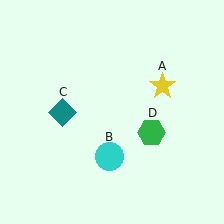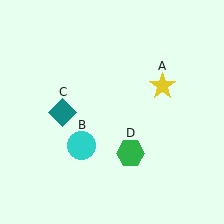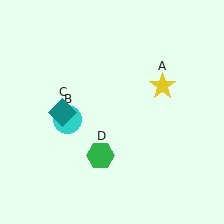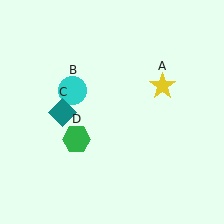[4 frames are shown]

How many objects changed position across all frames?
2 objects changed position: cyan circle (object B), green hexagon (object D).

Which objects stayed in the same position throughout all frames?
Yellow star (object A) and teal diamond (object C) remained stationary.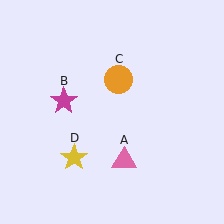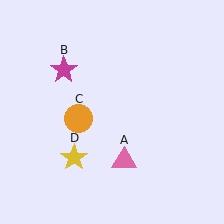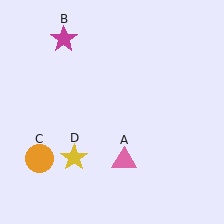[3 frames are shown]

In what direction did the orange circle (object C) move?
The orange circle (object C) moved down and to the left.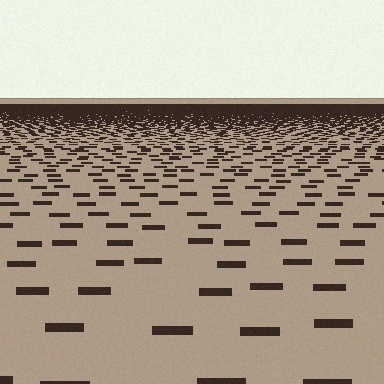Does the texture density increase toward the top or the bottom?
Density increases toward the top.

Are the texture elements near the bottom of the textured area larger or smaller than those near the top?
Larger. Near the bottom, elements are closer to the viewer and appear at a bigger on-screen size.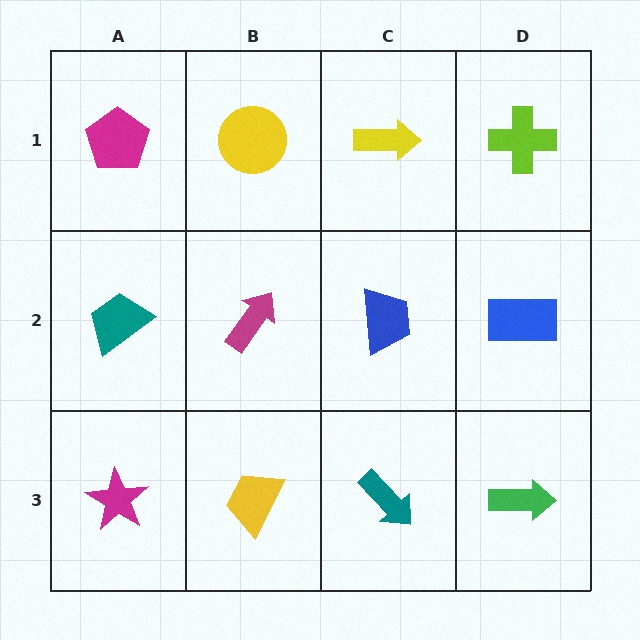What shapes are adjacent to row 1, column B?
A magenta arrow (row 2, column B), a magenta pentagon (row 1, column A), a yellow arrow (row 1, column C).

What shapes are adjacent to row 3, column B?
A magenta arrow (row 2, column B), a magenta star (row 3, column A), a teal arrow (row 3, column C).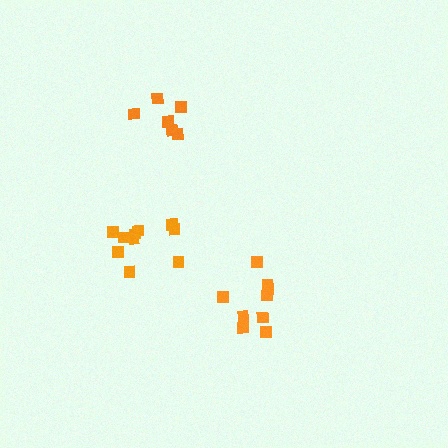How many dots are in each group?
Group 1: 10 dots, Group 2: 9 dots, Group 3: 7 dots (26 total).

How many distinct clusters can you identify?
There are 3 distinct clusters.